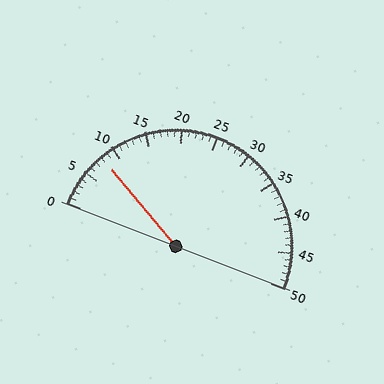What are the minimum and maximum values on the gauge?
The gauge ranges from 0 to 50.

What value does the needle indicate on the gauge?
The needle indicates approximately 8.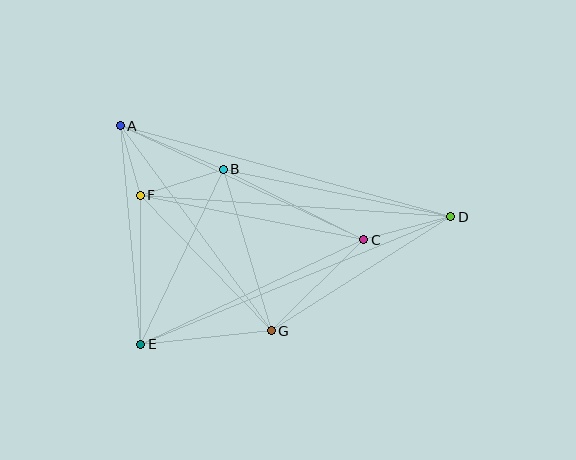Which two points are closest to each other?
Points A and F are closest to each other.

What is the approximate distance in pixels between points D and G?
The distance between D and G is approximately 213 pixels.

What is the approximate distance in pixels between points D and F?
The distance between D and F is approximately 312 pixels.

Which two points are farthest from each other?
Points A and D are farthest from each other.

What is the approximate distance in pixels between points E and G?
The distance between E and G is approximately 131 pixels.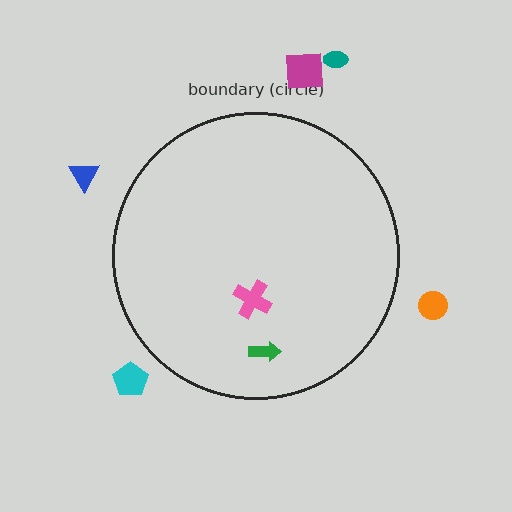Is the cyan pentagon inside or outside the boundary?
Outside.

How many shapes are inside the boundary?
2 inside, 5 outside.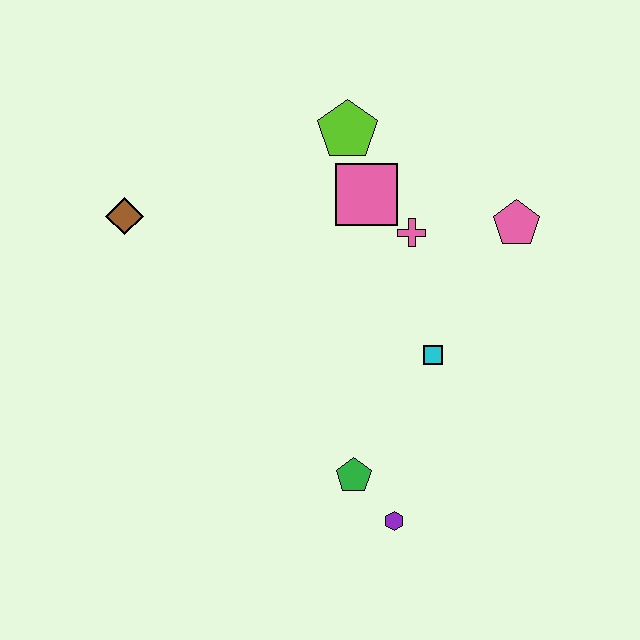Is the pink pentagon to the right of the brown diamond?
Yes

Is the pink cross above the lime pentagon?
No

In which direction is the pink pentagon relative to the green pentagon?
The pink pentagon is above the green pentagon.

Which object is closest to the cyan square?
The pink cross is closest to the cyan square.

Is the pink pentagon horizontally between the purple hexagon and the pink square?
No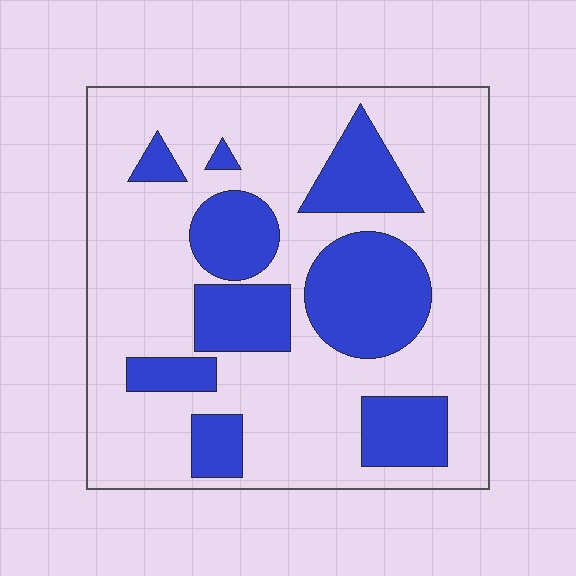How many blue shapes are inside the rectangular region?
9.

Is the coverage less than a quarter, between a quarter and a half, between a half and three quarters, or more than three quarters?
Between a quarter and a half.